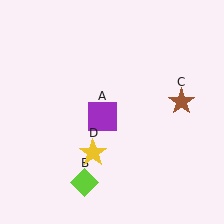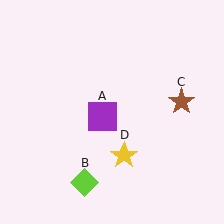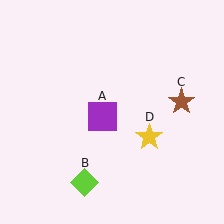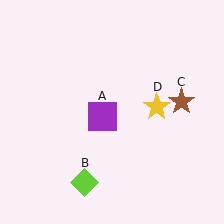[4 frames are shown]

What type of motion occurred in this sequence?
The yellow star (object D) rotated counterclockwise around the center of the scene.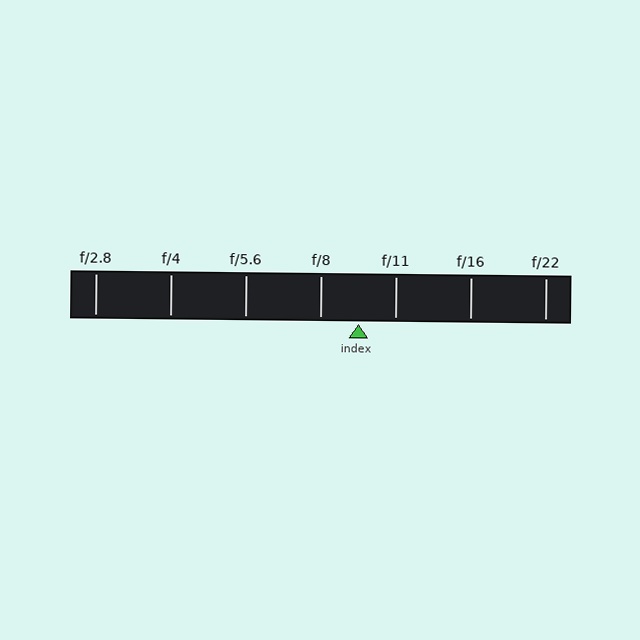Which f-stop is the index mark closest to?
The index mark is closest to f/11.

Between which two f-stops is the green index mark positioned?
The index mark is between f/8 and f/11.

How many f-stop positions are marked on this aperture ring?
There are 7 f-stop positions marked.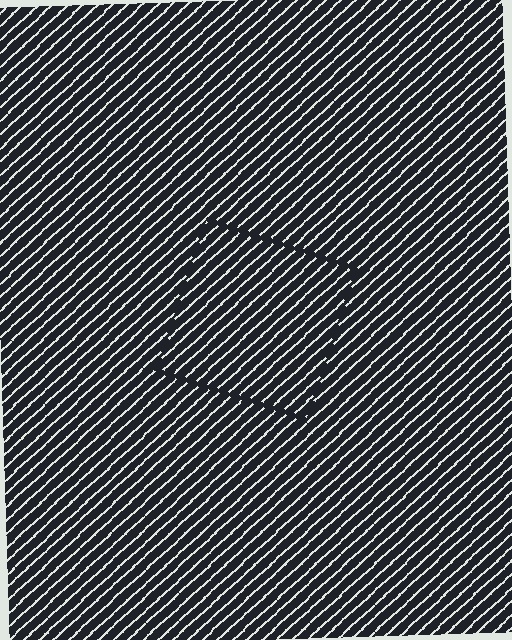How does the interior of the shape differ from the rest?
The interior of the shape contains the same grating, shifted by half a period — the contour is defined by the phase discontinuity where line-ends from the inner and outer gratings abut.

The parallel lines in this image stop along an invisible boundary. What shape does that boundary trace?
An illusory square. The interior of the shape contains the same grating, shifted by half a period — the contour is defined by the phase discontinuity where line-ends from the inner and outer gratings abut.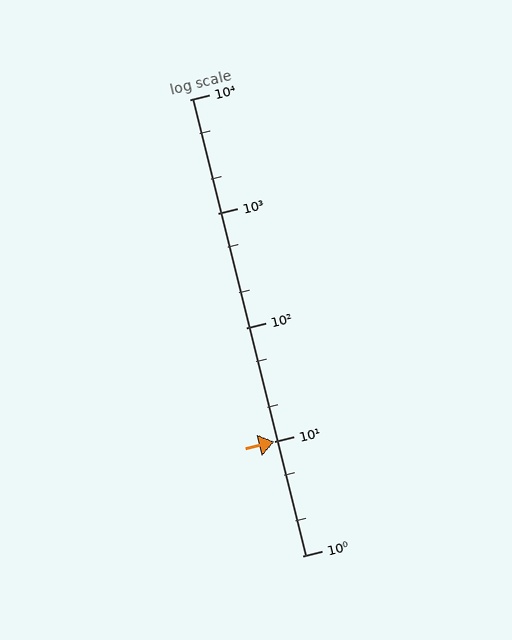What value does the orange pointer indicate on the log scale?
The pointer indicates approximately 10.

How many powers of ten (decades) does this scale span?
The scale spans 4 decades, from 1 to 10000.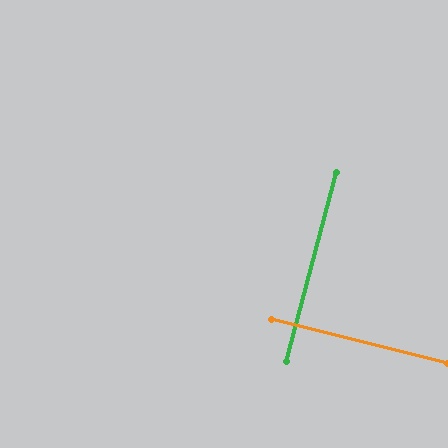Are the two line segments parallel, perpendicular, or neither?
Perpendicular — they meet at approximately 89°.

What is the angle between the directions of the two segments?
Approximately 89 degrees.